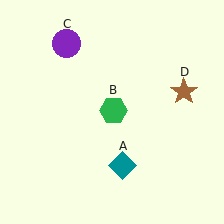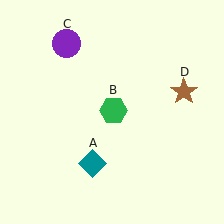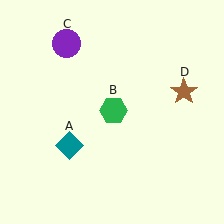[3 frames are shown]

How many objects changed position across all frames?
1 object changed position: teal diamond (object A).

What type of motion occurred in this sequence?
The teal diamond (object A) rotated clockwise around the center of the scene.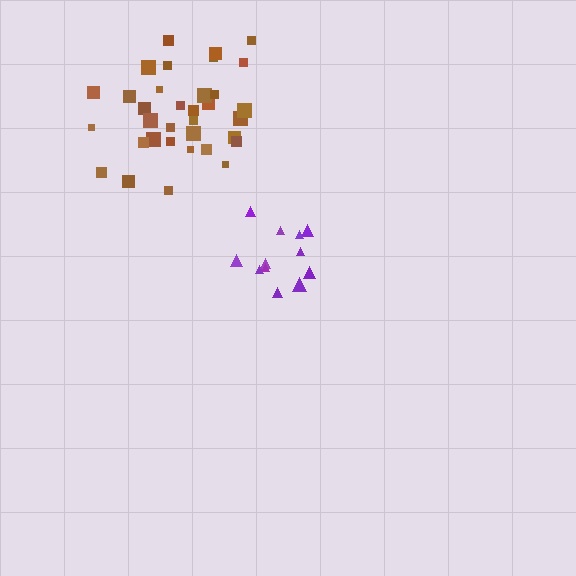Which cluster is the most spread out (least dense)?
Brown.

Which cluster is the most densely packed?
Purple.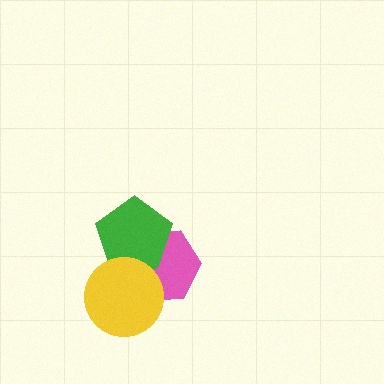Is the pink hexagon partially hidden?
Yes, it is partially covered by another shape.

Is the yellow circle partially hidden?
No, no other shape covers it.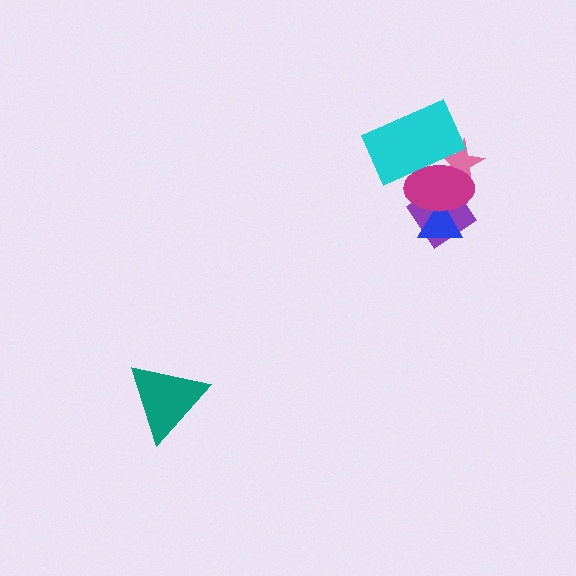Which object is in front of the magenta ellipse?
The cyan rectangle is in front of the magenta ellipse.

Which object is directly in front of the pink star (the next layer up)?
The magenta ellipse is directly in front of the pink star.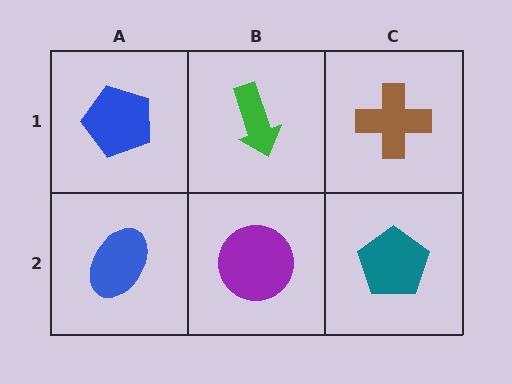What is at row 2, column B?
A purple circle.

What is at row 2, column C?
A teal pentagon.